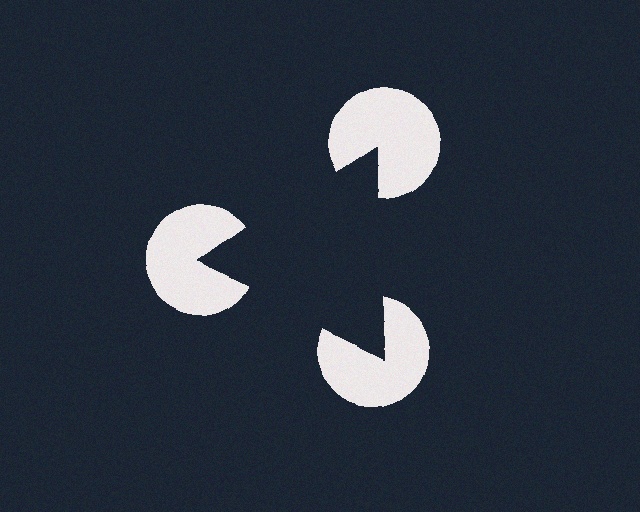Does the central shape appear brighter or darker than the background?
It typically appears slightly darker than the background, even though no actual brightness change is drawn.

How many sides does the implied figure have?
3 sides.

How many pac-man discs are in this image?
There are 3 — one at each vertex of the illusory triangle.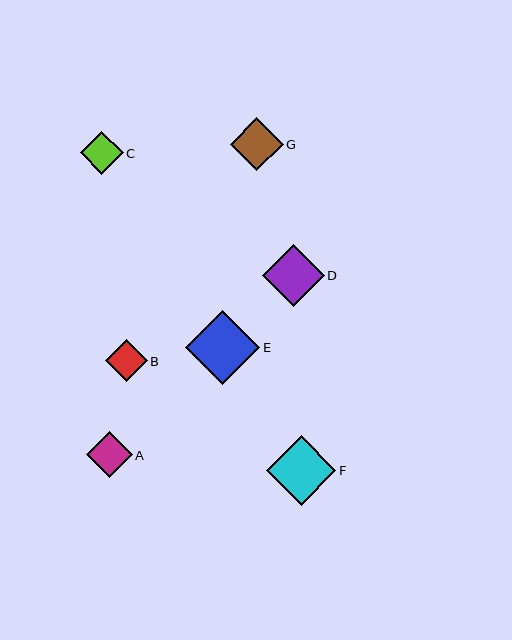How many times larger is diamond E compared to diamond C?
Diamond E is approximately 1.8 times the size of diamond C.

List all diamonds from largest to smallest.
From largest to smallest: E, F, D, G, A, C, B.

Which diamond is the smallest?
Diamond B is the smallest with a size of approximately 42 pixels.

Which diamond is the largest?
Diamond E is the largest with a size of approximately 75 pixels.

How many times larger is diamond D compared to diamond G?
Diamond D is approximately 1.2 times the size of diamond G.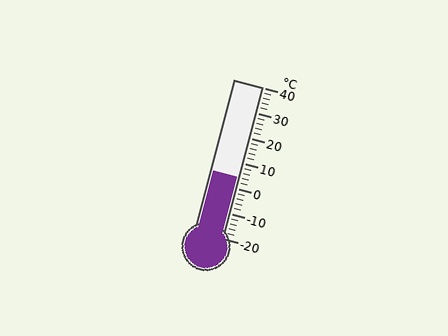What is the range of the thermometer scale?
The thermometer scale ranges from -20°C to 40°C.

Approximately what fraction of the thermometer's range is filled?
The thermometer is filled to approximately 40% of its range.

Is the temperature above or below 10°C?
The temperature is below 10°C.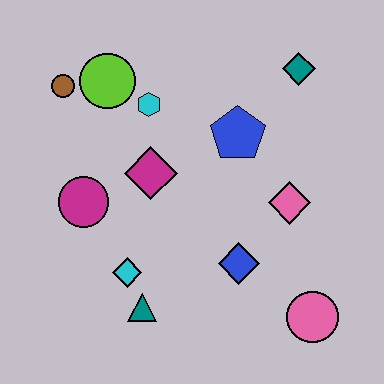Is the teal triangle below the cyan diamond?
Yes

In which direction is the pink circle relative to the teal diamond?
The pink circle is below the teal diamond.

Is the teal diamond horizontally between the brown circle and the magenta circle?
No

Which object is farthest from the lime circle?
The pink circle is farthest from the lime circle.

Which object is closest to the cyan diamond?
The teal triangle is closest to the cyan diamond.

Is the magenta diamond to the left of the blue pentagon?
Yes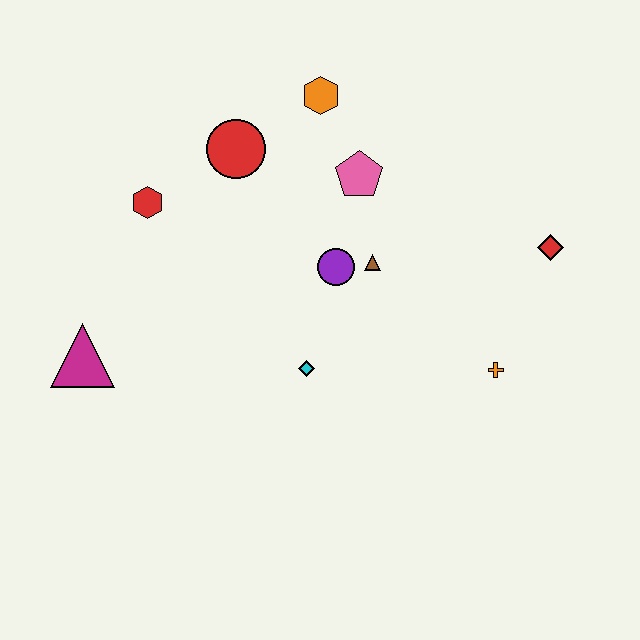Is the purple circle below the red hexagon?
Yes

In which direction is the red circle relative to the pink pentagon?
The red circle is to the left of the pink pentagon.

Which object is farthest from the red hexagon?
The red diamond is farthest from the red hexagon.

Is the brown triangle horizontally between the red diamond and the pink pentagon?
Yes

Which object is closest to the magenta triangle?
The red hexagon is closest to the magenta triangle.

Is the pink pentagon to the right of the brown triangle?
No